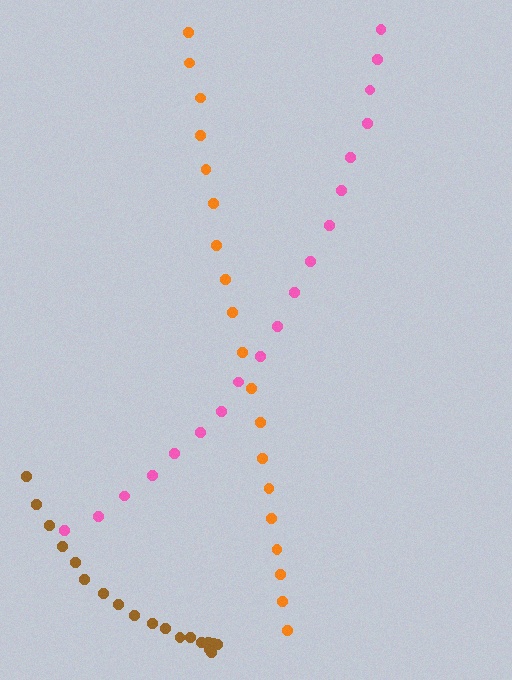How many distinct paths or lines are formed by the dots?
There are 3 distinct paths.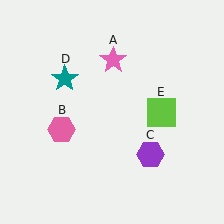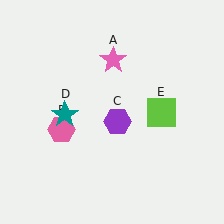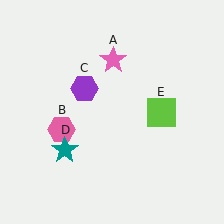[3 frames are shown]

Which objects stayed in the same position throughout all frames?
Pink star (object A) and pink hexagon (object B) and lime square (object E) remained stationary.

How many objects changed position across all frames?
2 objects changed position: purple hexagon (object C), teal star (object D).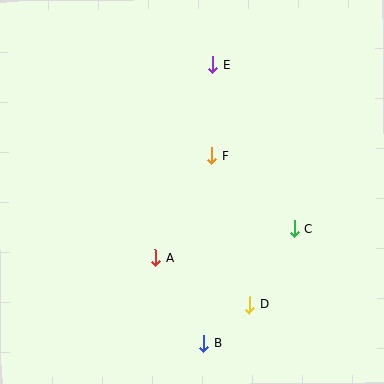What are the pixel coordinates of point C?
Point C is at (295, 229).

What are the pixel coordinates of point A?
Point A is at (155, 258).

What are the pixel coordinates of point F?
Point F is at (211, 156).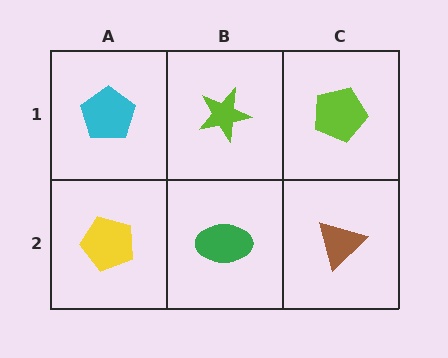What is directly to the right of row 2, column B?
A brown triangle.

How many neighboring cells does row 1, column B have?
3.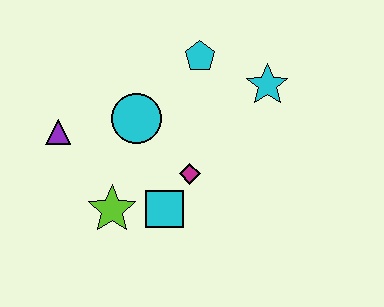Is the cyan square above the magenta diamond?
No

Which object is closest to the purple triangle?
The cyan circle is closest to the purple triangle.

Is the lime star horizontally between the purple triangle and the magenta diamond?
Yes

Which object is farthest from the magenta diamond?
The purple triangle is farthest from the magenta diamond.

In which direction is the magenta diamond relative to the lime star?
The magenta diamond is to the right of the lime star.